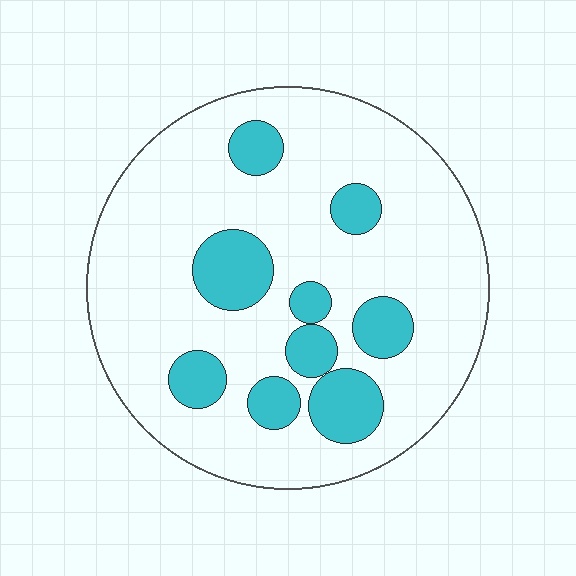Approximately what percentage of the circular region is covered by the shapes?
Approximately 20%.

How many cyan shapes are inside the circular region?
9.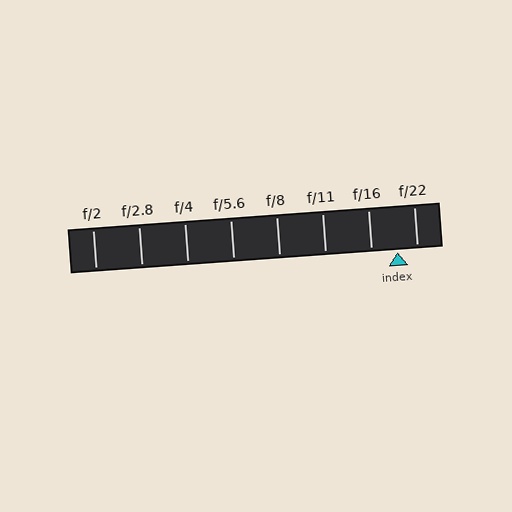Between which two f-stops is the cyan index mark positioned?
The index mark is between f/16 and f/22.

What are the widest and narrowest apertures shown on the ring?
The widest aperture shown is f/2 and the narrowest is f/22.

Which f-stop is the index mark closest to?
The index mark is closest to f/22.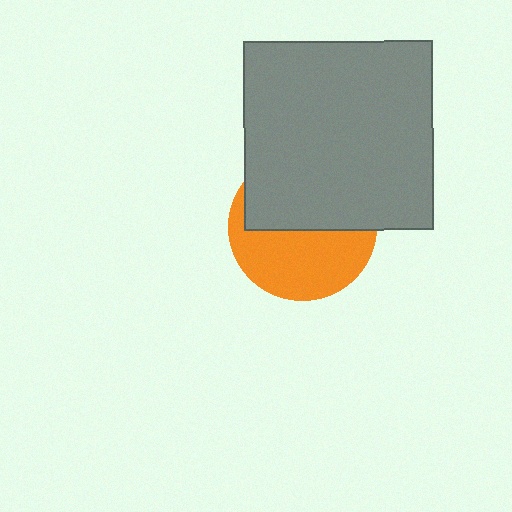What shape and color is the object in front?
The object in front is a gray square.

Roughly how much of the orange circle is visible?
About half of it is visible (roughly 49%).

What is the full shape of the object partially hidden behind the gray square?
The partially hidden object is an orange circle.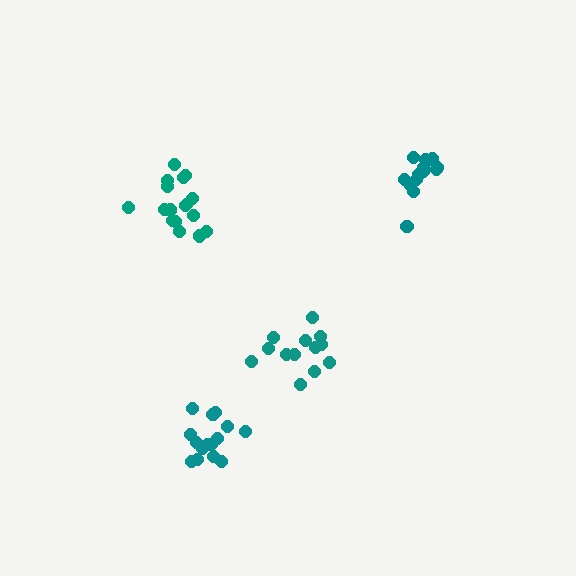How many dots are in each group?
Group 1: 17 dots, Group 2: 13 dots, Group 3: 13 dots, Group 4: 15 dots (58 total).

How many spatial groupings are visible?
There are 4 spatial groupings.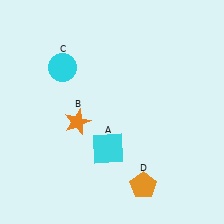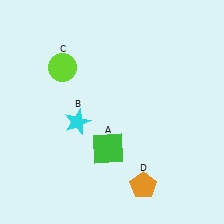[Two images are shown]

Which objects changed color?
A changed from cyan to green. B changed from orange to cyan. C changed from cyan to lime.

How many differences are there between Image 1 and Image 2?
There are 3 differences between the two images.